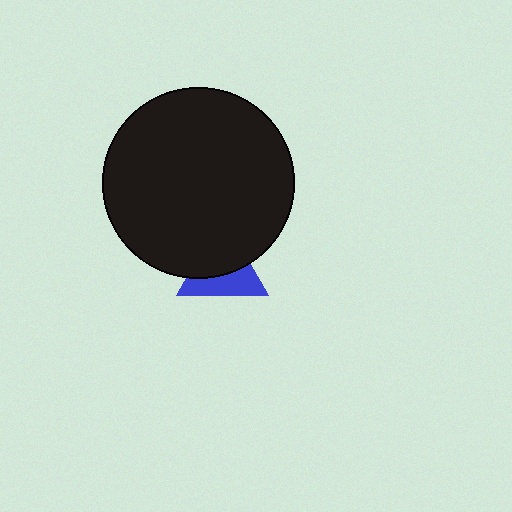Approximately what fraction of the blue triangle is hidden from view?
Roughly 55% of the blue triangle is hidden behind the black circle.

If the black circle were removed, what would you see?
You would see the complete blue triangle.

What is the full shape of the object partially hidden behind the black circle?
The partially hidden object is a blue triangle.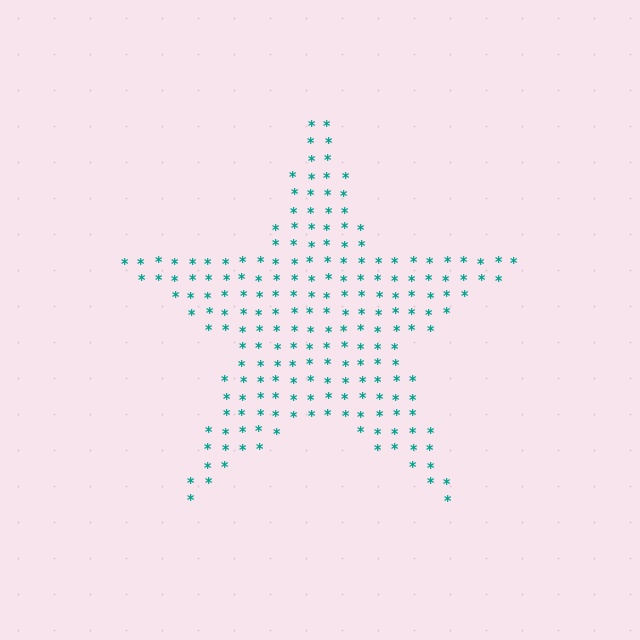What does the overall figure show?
The overall figure shows a star.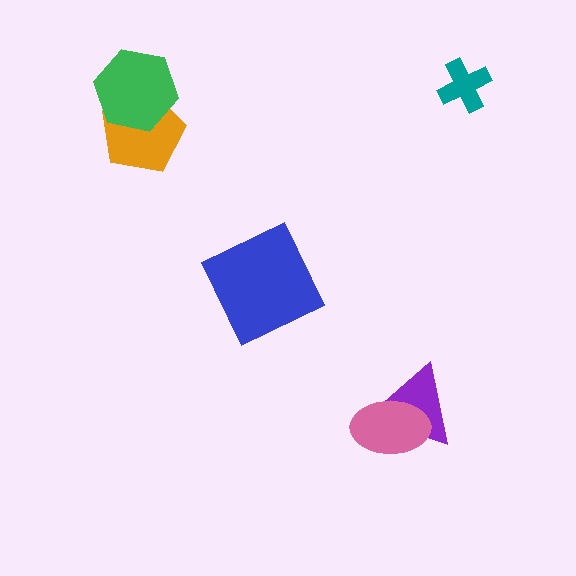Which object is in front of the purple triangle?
The pink ellipse is in front of the purple triangle.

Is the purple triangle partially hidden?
Yes, it is partially covered by another shape.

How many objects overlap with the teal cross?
0 objects overlap with the teal cross.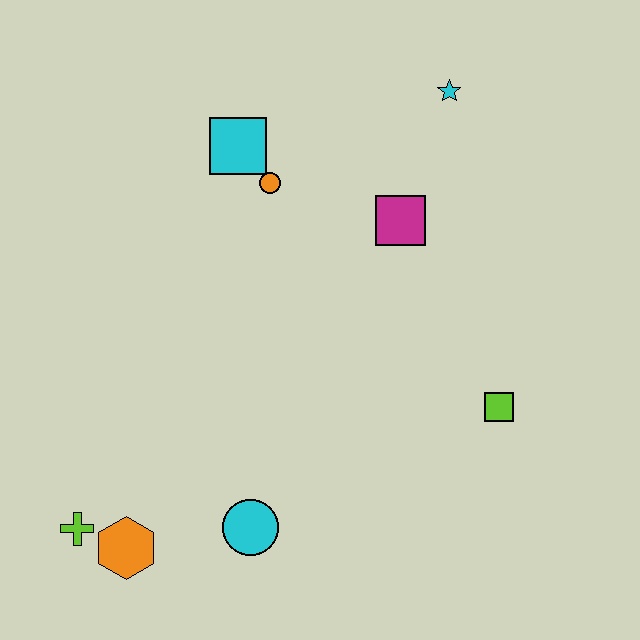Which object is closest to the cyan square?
The orange circle is closest to the cyan square.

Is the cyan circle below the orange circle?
Yes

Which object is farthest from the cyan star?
The lime cross is farthest from the cyan star.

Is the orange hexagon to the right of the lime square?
No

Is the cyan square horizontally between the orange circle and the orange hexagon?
Yes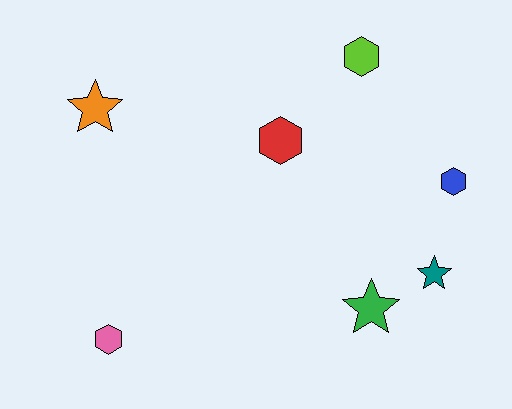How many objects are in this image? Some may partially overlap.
There are 7 objects.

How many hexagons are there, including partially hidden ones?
There are 4 hexagons.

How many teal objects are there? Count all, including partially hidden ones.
There is 1 teal object.